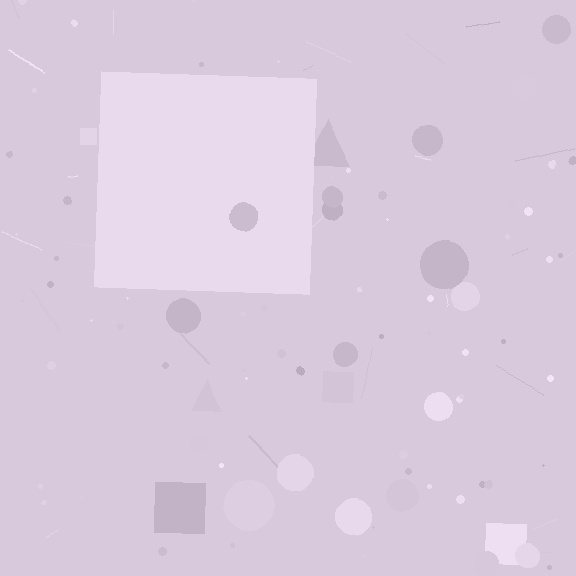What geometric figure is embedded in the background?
A square is embedded in the background.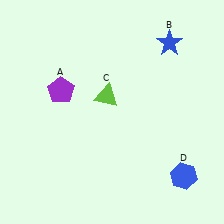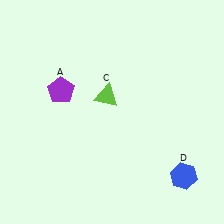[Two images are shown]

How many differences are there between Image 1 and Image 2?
There is 1 difference between the two images.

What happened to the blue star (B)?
The blue star (B) was removed in Image 2. It was in the top-right area of Image 1.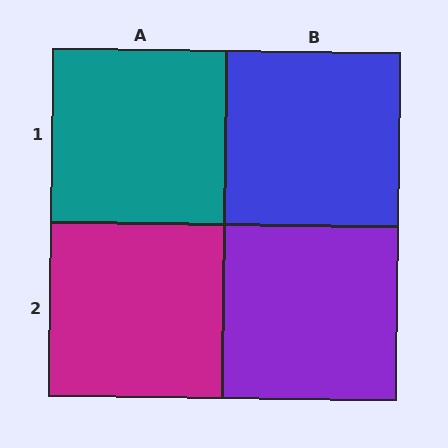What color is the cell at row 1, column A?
Teal.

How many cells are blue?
1 cell is blue.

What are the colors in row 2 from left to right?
Magenta, purple.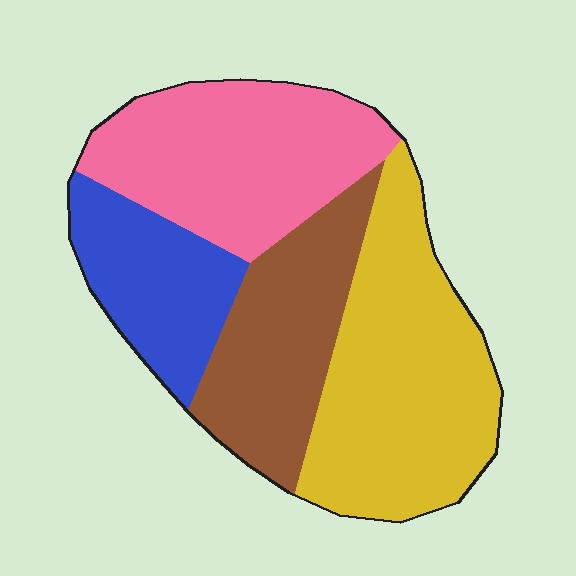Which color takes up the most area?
Yellow, at roughly 35%.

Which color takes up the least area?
Blue, at roughly 15%.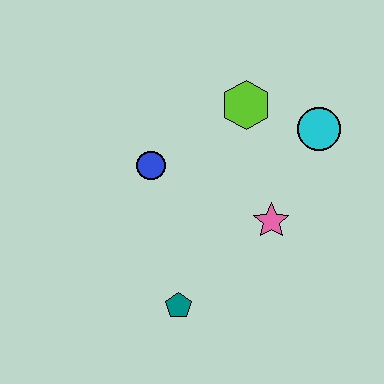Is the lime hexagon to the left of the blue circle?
No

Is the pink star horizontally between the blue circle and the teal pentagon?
No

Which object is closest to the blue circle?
The lime hexagon is closest to the blue circle.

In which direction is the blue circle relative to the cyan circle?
The blue circle is to the left of the cyan circle.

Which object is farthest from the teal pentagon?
The cyan circle is farthest from the teal pentagon.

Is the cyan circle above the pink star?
Yes